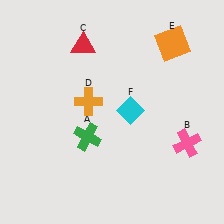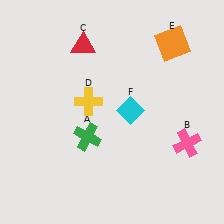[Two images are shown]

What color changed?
The cross (D) changed from orange in Image 1 to yellow in Image 2.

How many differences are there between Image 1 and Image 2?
There is 1 difference between the two images.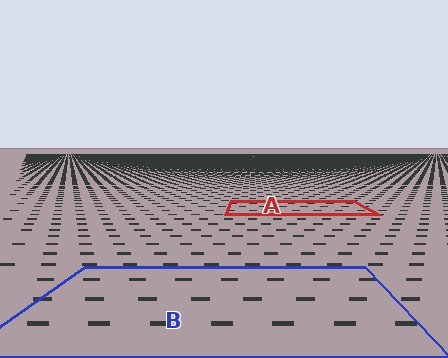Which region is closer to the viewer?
Region B is closer. The texture elements there are larger and more spread out.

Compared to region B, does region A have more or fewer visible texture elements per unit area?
Region A has more texture elements per unit area — they are packed more densely because it is farther away.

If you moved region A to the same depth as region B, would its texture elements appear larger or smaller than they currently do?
They would appear larger. At a closer depth, the same texture elements are projected at a bigger on-screen size.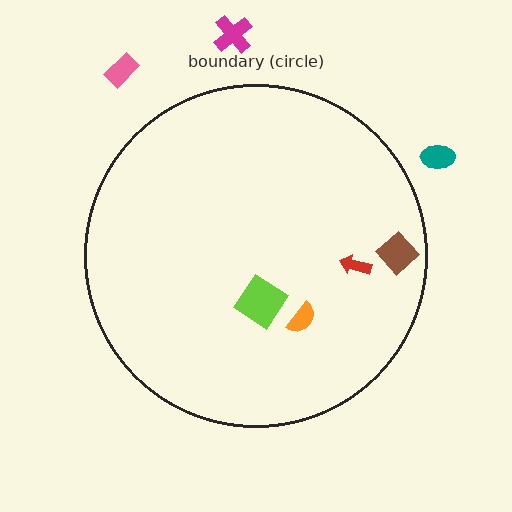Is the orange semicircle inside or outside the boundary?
Inside.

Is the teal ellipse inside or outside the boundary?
Outside.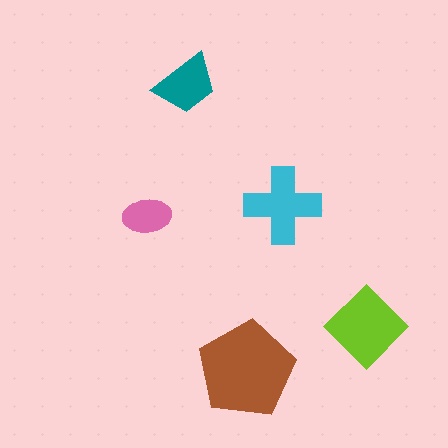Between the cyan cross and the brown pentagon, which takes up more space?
The brown pentagon.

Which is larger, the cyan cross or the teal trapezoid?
The cyan cross.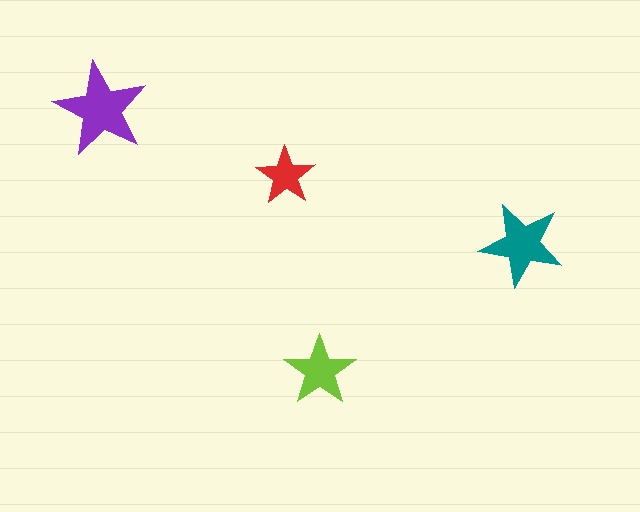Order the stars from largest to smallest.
the purple one, the teal one, the lime one, the red one.